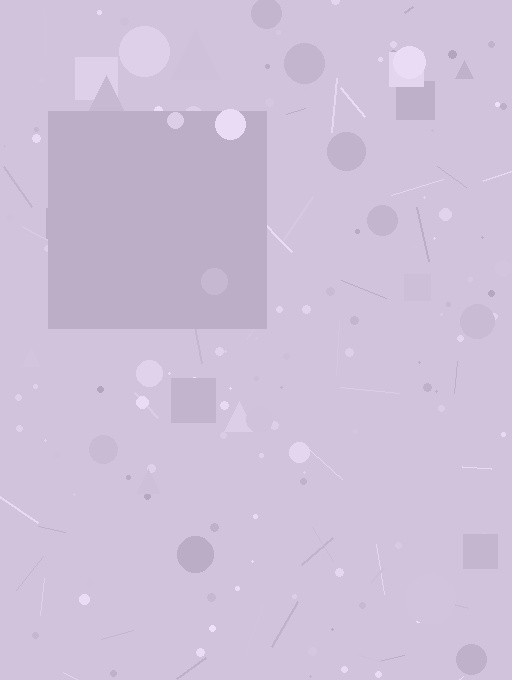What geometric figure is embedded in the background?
A square is embedded in the background.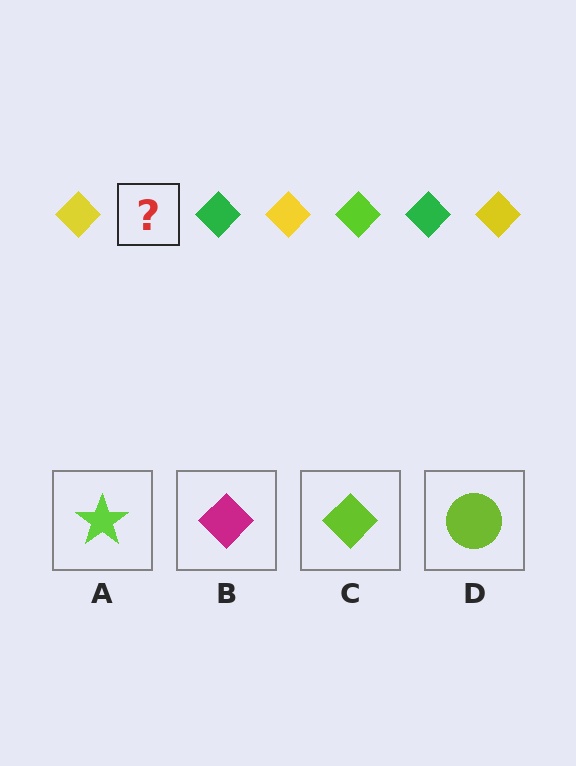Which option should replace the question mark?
Option C.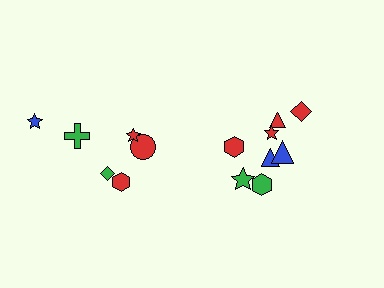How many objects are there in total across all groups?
There are 14 objects.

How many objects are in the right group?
There are 8 objects.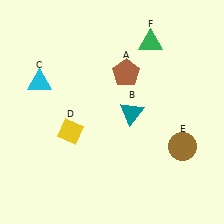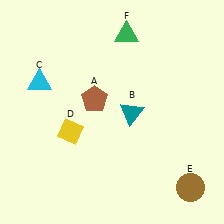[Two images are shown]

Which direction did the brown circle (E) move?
The brown circle (E) moved down.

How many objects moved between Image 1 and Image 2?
3 objects moved between the two images.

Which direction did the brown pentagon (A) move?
The brown pentagon (A) moved left.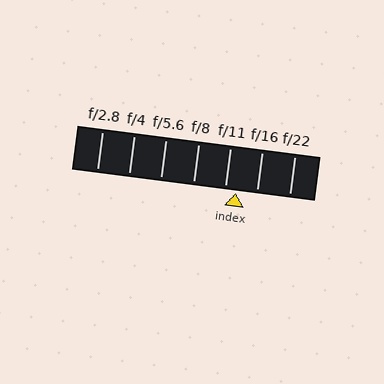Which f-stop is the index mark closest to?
The index mark is closest to f/11.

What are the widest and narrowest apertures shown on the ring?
The widest aperture shown is f/2.8 and the narrowest is f/22.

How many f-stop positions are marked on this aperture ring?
There are 7 f-stop positions marked.